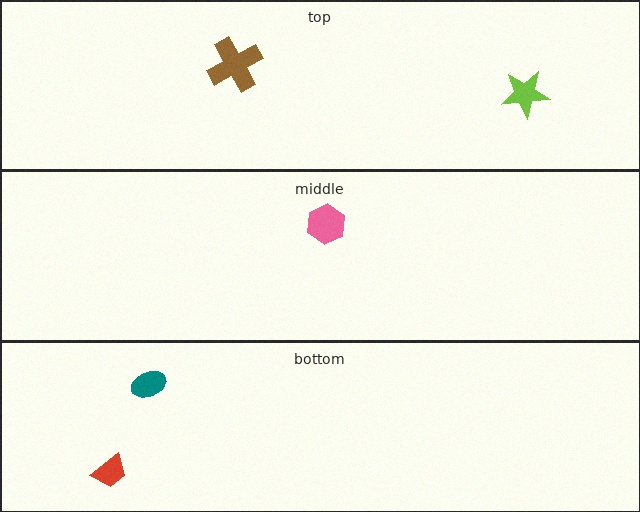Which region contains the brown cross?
The top region.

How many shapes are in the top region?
2.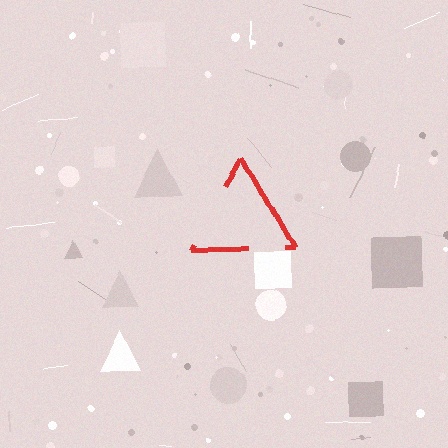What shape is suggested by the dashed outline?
The dashed outline suggests a triangle.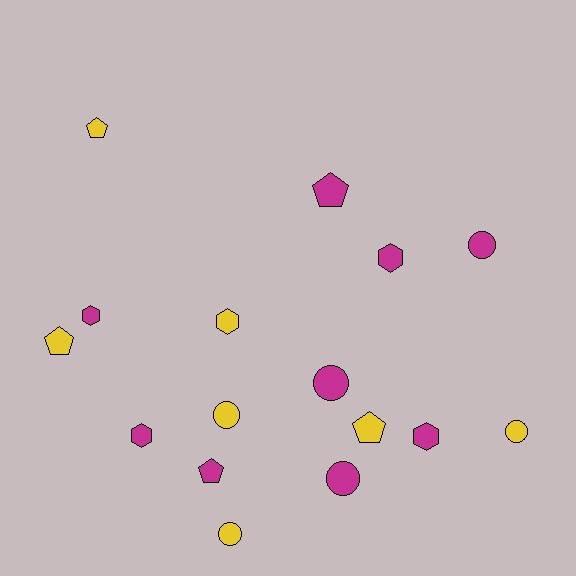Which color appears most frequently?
Magenta, with 9 objects.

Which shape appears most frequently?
Circle, with 6 objects.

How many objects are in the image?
There are 16 objects.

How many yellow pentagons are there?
There are 3 yellow pentagons.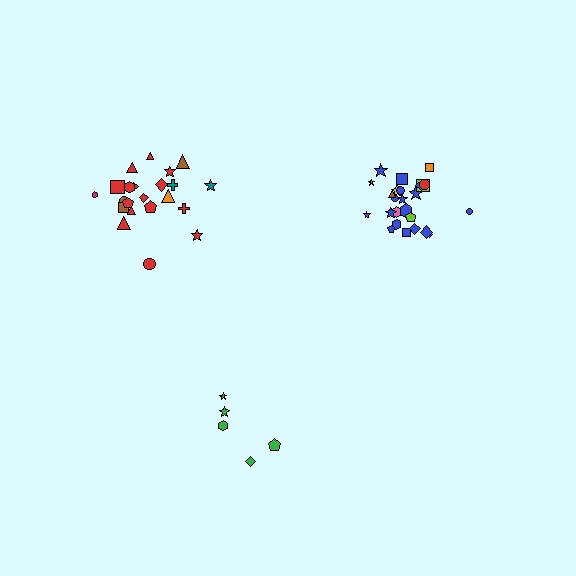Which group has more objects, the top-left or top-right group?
The top-right group.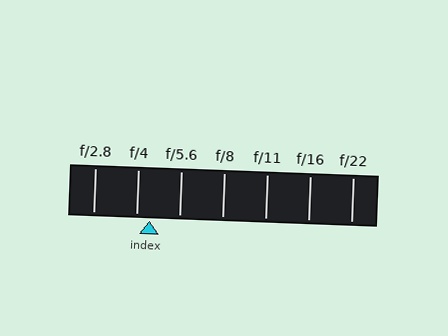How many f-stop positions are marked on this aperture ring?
There are 7 f-stop positions marked.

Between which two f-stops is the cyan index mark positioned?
The index mark is between f/4 and f/5.6.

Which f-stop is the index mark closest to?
The index mark is closest to f/4.